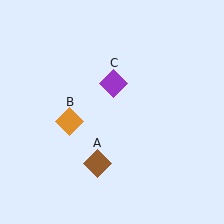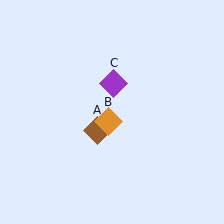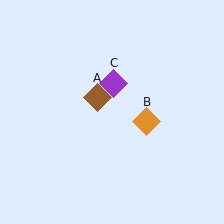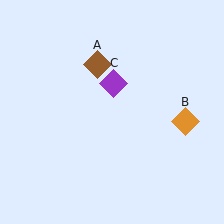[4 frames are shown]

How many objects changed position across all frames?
2 objects changed position: brown diamond (object A), orange diamond (object B).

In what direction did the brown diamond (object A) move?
The brown diamond (object A) moved up.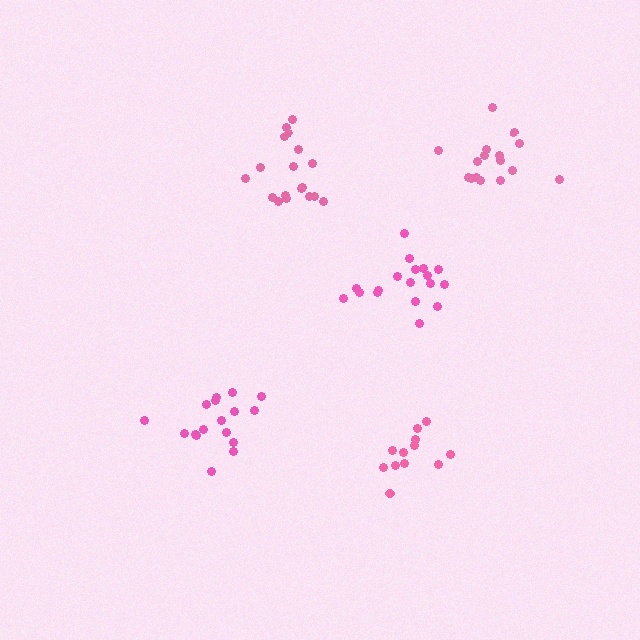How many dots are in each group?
Group 1: 12 dots, Group 2: 17 dots, Group 3: 16 dots, Group 4: 18 dots, Group 5: 18 dots (81 total).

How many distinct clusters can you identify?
There are 5 distinct clusters.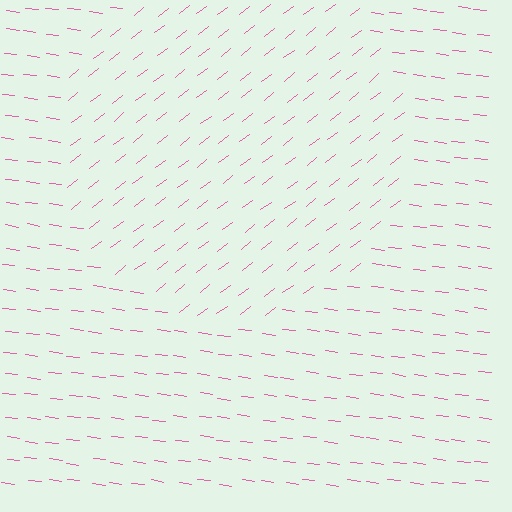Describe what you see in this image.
The image is filled with small pink line segments. A circle region in the image has lines oriented differently from the surrounding lines, creating a visible texture boundary.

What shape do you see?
I see a circle.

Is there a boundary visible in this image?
Yes, there is a texture boundary formed by a change in line orientation.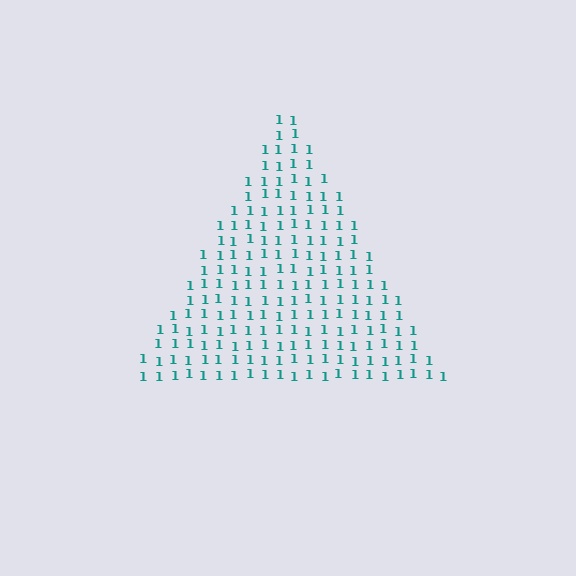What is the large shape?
The large shape is a triangle.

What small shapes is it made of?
It is made of small digit 1's.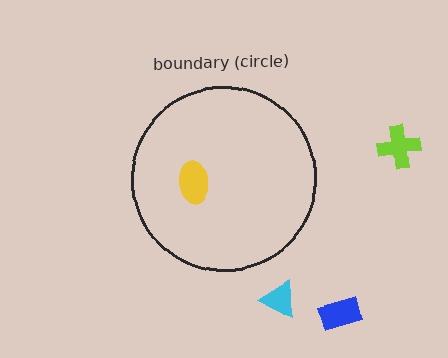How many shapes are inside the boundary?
1 inside, 3 outside.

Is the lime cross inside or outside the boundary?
Outside.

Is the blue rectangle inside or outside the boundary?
Outside.